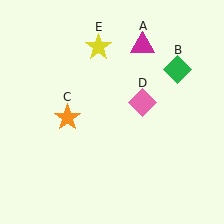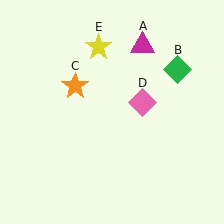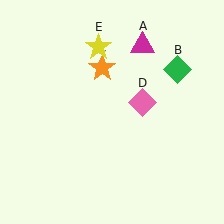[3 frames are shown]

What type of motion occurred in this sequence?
The orange star (object C) rotated clockwise around the center of the scene.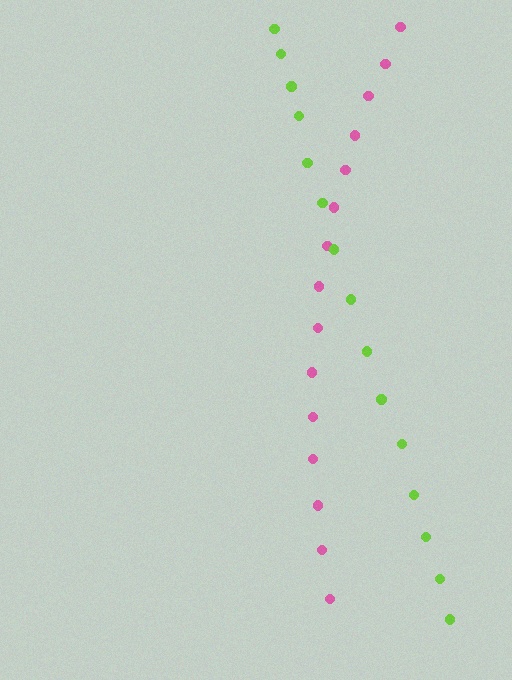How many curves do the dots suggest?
There are 2 distinct paths.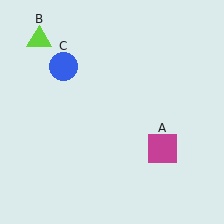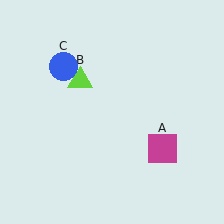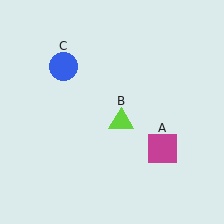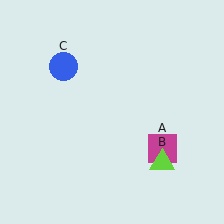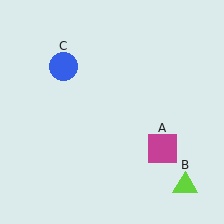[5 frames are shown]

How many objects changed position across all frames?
1 object changed position: lime triangle (object B).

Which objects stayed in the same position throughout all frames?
Magenta square (object A) and blue circle (object C) remained stationary.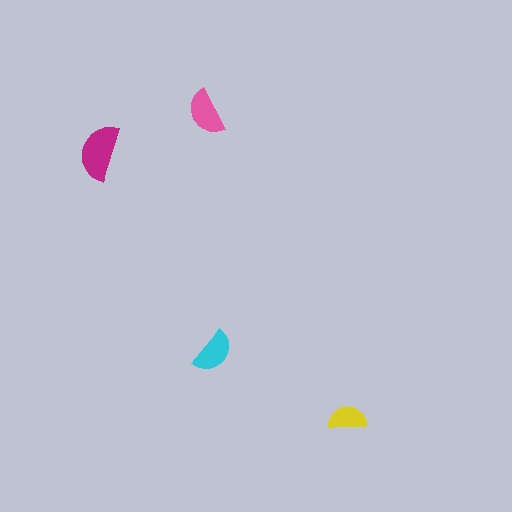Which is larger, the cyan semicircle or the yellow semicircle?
The cyan one.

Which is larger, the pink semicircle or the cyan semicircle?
The pink one.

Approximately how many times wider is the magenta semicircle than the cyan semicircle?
About 1.5 times wider.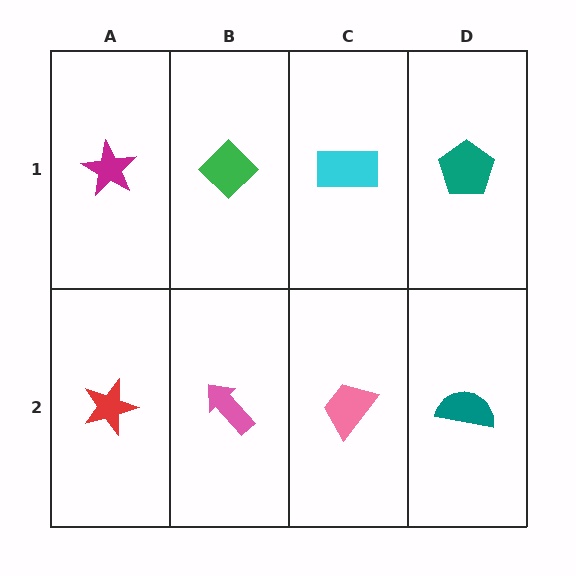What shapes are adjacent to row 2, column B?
A green diamond (row 1, column B), a red star (row 2, column A), a pink trapezoid (row 2, column C).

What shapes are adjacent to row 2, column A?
A magenta star (row 1, column A), a pink arrow (row 2, column B).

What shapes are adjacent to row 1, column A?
A red star (row 2, column A), a green diamond (row 1, column B).